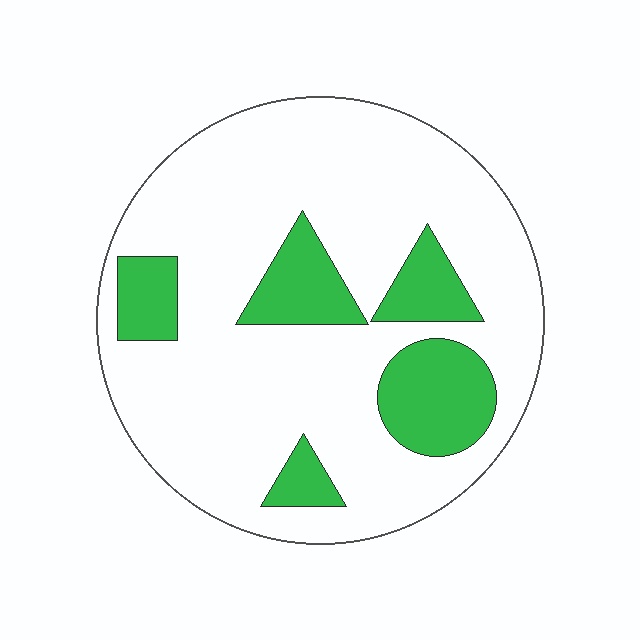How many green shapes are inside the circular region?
5.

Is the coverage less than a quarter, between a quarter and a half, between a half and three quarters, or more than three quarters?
Less than a quarter.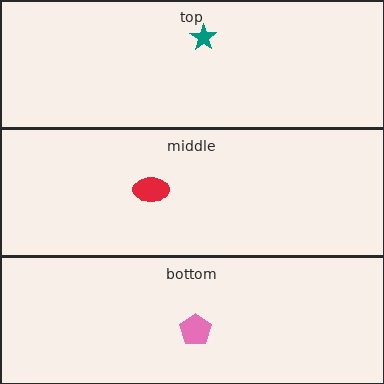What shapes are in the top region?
The teal star.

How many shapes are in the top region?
1.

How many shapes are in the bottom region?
1.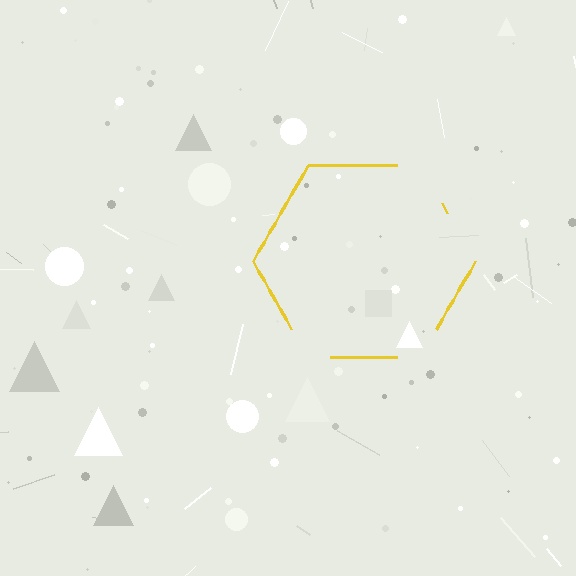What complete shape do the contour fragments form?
The contour fragments form a hexagon.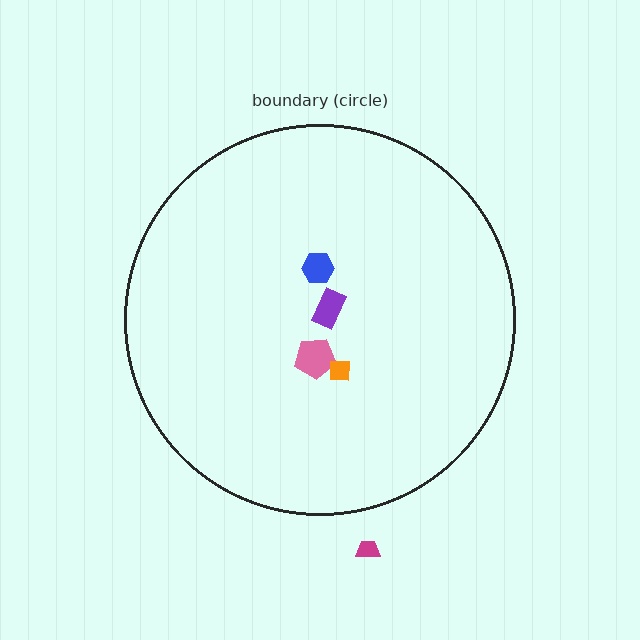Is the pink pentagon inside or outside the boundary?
Inside.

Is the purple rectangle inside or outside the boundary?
Inside.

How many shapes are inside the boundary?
4 inside, 1 outside.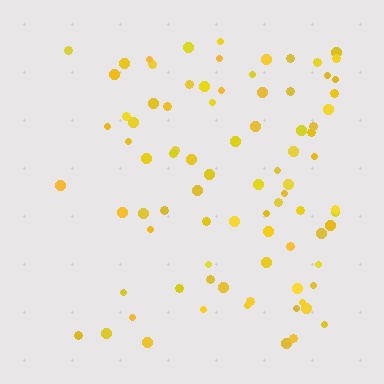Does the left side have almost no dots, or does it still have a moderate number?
Still a moderate number, just noticeably fewer than the right.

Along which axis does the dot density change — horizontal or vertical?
Horizontal.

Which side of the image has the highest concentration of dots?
The right.